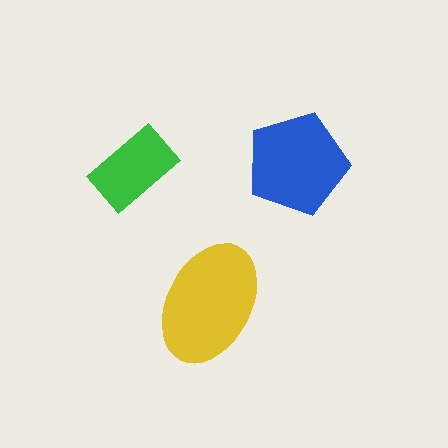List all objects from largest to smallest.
The yellow ellipse, the blue pentagon, the green rectangle.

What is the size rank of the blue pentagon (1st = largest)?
2nd.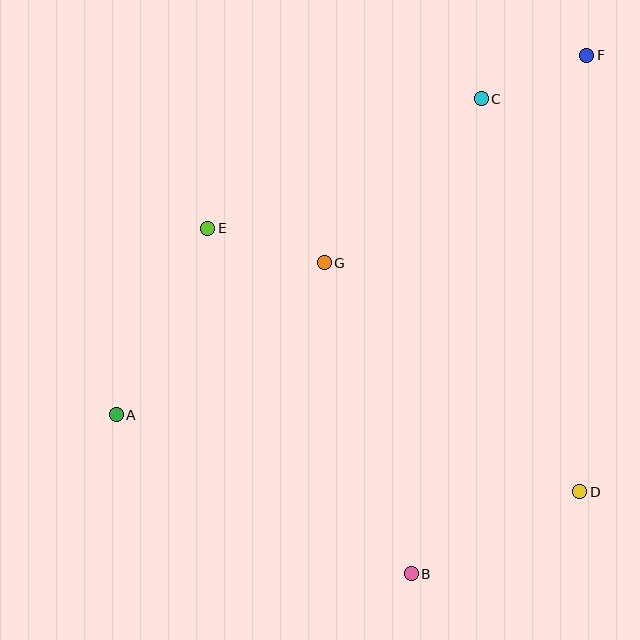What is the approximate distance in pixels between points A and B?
The distance between A and B is approximately 335 pixels.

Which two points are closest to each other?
Points C and F are closest to each other.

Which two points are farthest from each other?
Points A and F are farthest from each other.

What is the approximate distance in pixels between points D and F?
The distance between D and F is approximately 436 pixels.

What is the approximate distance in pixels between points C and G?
The distance between C and G is approximately 227 pixels.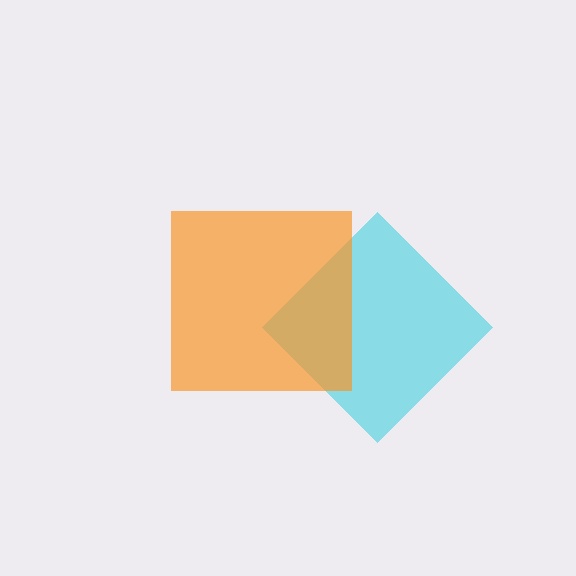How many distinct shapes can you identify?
There are 2 distinct shapes: a cyan diamond, an orange square.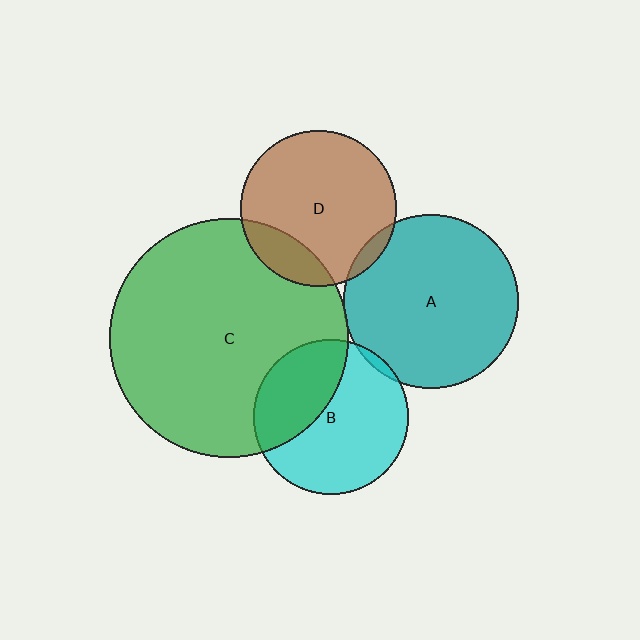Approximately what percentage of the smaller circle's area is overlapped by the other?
Approximately 15%.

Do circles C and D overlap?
Yes.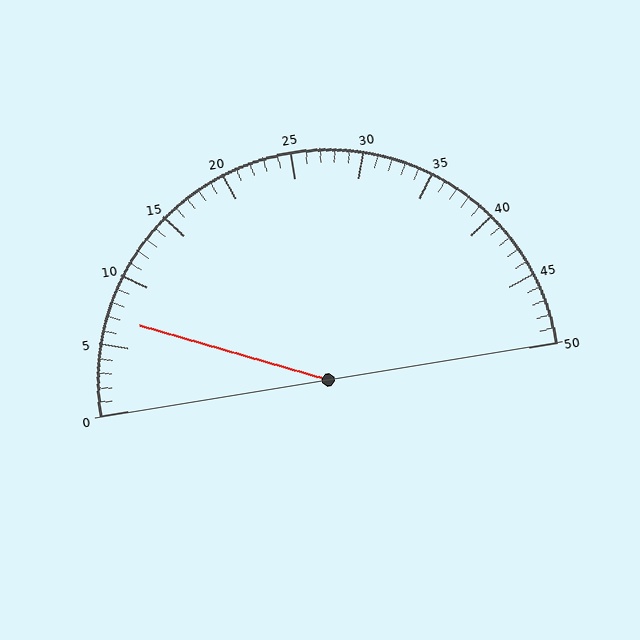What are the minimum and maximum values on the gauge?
The gauge ranges from 0 to 50.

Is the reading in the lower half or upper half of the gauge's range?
The reading is in the lower half of the range (0 to 50).